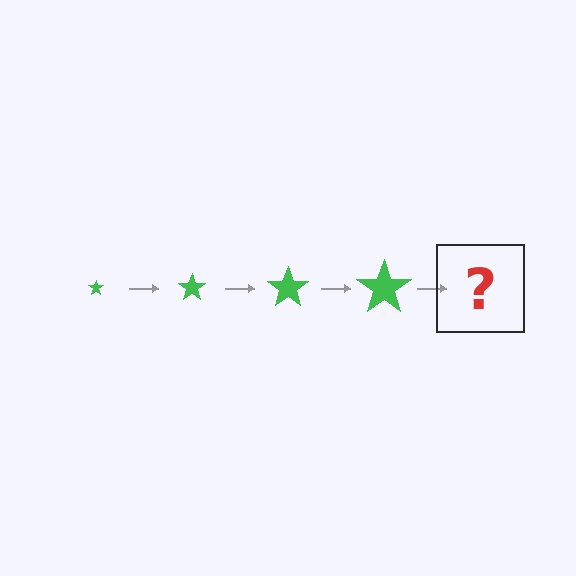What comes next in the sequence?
The next element should be a green star, larger than the previous one.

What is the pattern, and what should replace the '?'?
The pattern is that the star gets progressively larger each step. The '?' should be a green star, larger than the previous one.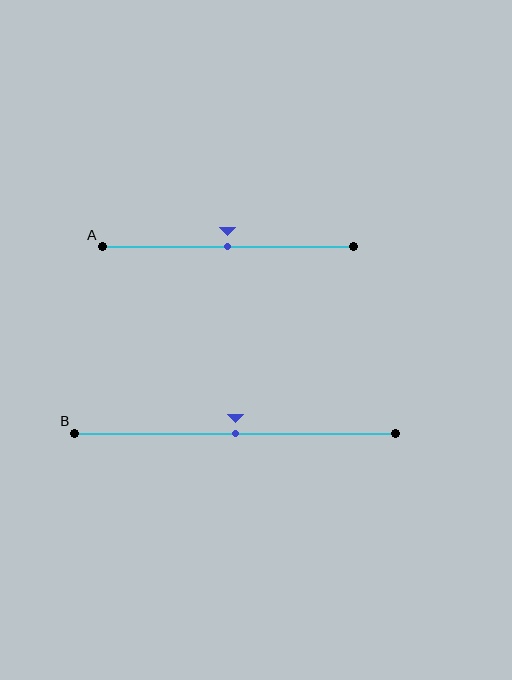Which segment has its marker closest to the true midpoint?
Segment A has its marker closest to the true midpoint.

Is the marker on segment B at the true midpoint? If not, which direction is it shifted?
Yes, the marker on segment B is at the true midpoint.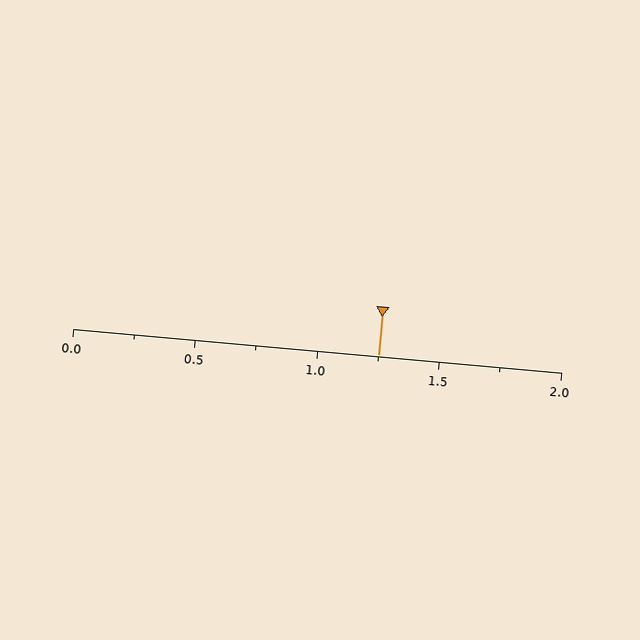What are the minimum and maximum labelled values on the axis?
The axis runs from 0.0 to 2.0.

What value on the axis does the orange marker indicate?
The marker indicates approximately 1.25.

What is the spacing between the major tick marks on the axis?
The major ticks are spaced 0.5 apart.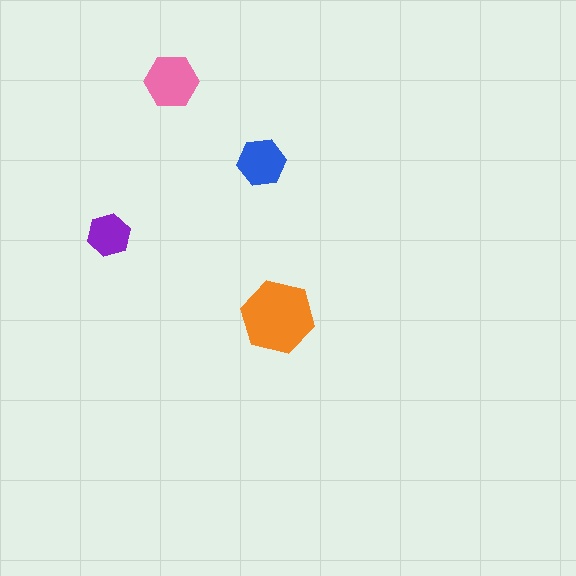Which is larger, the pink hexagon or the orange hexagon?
The orange one.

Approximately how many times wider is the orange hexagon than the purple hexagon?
About 1.5 times wider.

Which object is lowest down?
The orange hexagon is bottommost.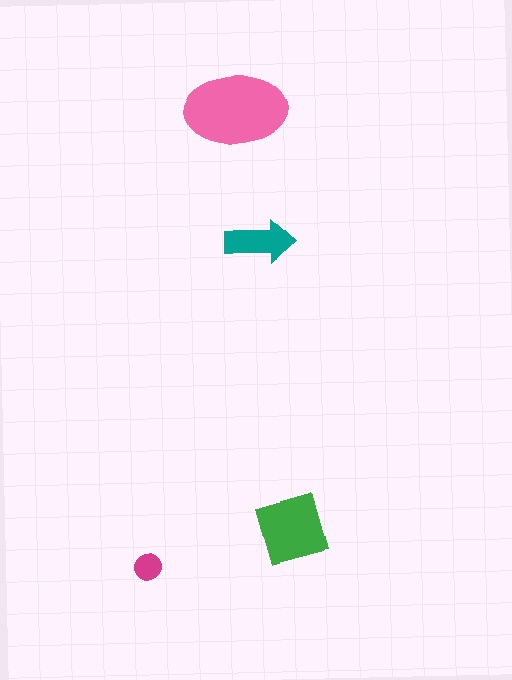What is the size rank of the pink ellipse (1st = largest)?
1st.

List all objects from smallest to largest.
The magenta circle, the teal arrow, the green diamond, the pink ellipse.